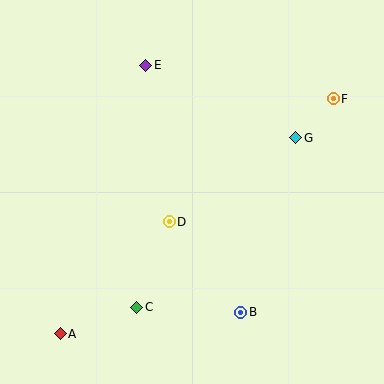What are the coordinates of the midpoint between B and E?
The midpoint between B and E is at (193, 189).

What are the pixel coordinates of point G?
Point G is at (296, 138).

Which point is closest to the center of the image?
Point D at (169, 222) is closest to the center.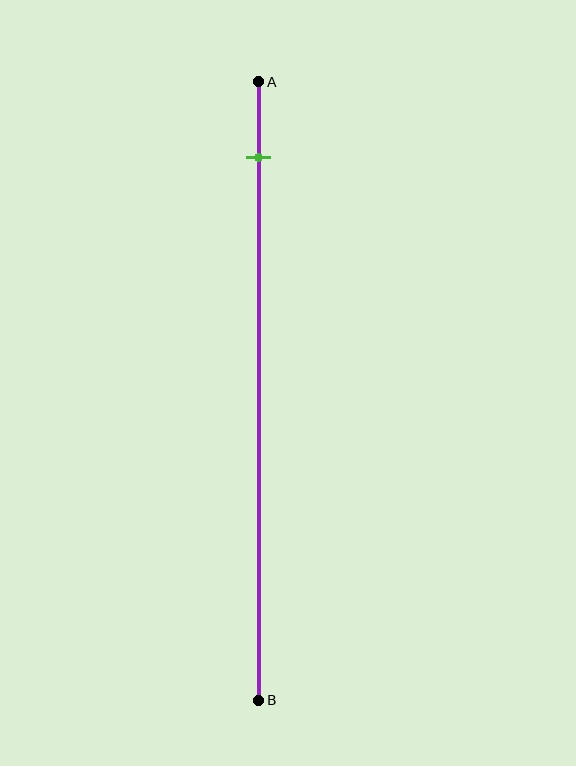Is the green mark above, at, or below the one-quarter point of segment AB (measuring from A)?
The green mark is above the one-quarter point of segment AB.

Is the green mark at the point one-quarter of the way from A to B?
No, the mark is at about 10% from A, not at the 25% one-quarter point.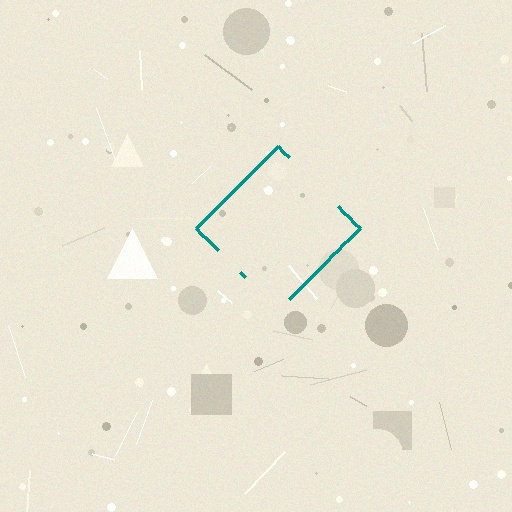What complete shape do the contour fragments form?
The contour fragments form a diamond.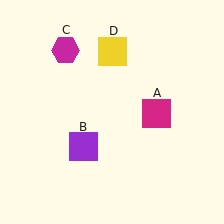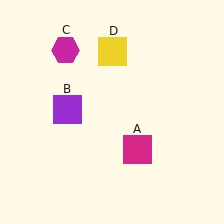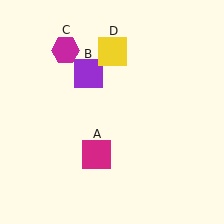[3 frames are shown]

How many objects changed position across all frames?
2 objects changed position: magenta square (object A), purple square (object B).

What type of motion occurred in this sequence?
The magenta square (object A), purple square (object B) rotated clockwise around the center of the scene.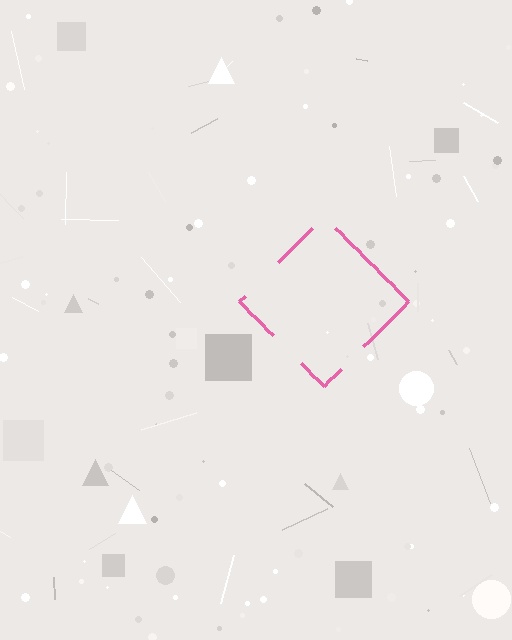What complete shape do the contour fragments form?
The contour fragments form a diamond.